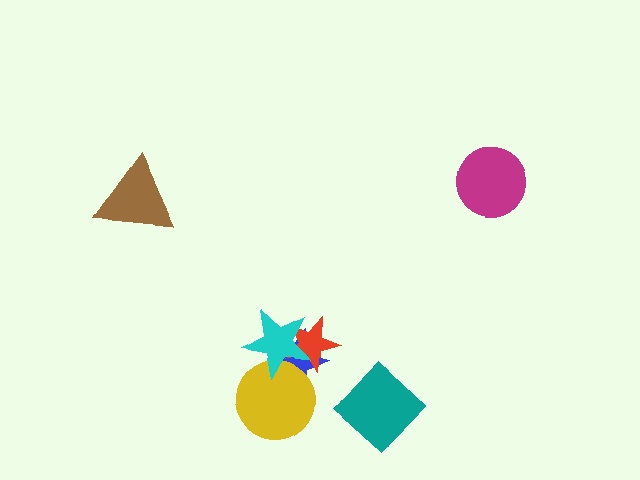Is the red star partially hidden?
Yes, it is partially covered by another shape.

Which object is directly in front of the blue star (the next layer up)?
The yellow circle is directly in front of the blue star.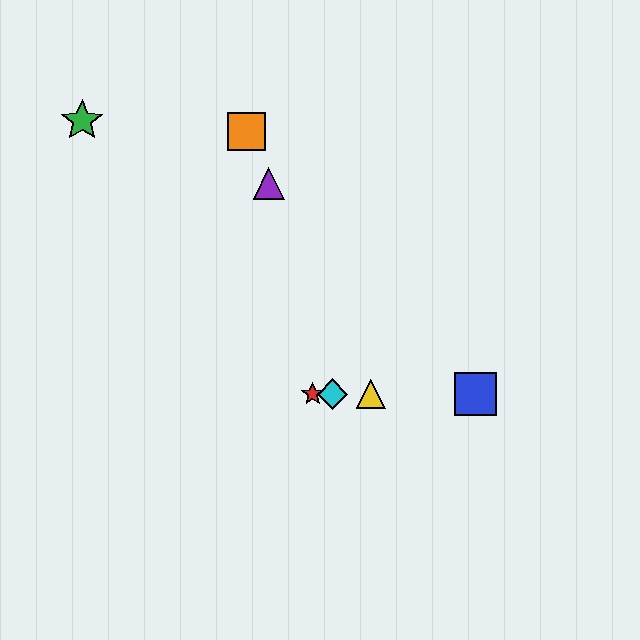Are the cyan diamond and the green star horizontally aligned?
No, the cyan diamond is at y≈394 and the green star is at y≈121.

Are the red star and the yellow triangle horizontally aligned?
Yes, both are at y≈394.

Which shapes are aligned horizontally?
The red star, the blue square, the yellow triangle, the cyan diamond are aligned horizontally.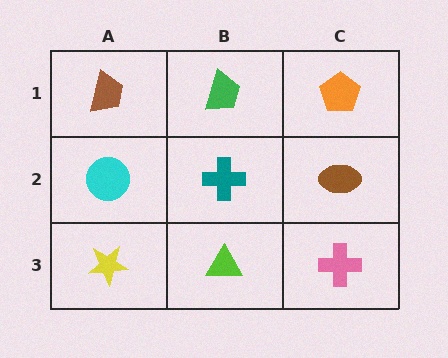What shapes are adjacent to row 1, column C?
A brown ellipse (row 2, column C), a green trapezoid (row 1, column B).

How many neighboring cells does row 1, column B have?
3.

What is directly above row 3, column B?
A teal cross.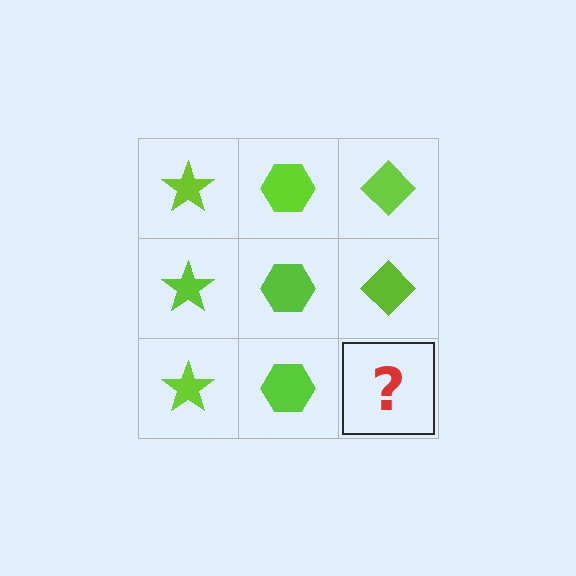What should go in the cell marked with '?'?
The missing cell should contain a lime diamond.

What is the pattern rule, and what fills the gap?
The rule is that each column has a consistent shape. The gap should be filled with a lime diamond.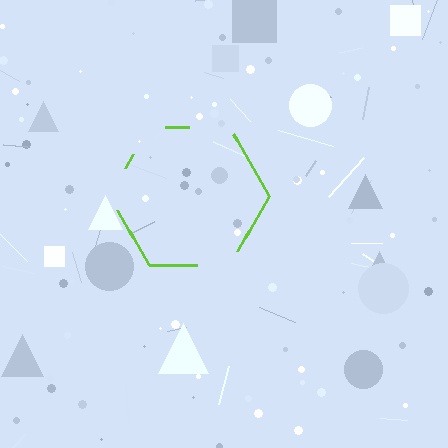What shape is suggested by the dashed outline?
The dashed outline suggests a hexagon.